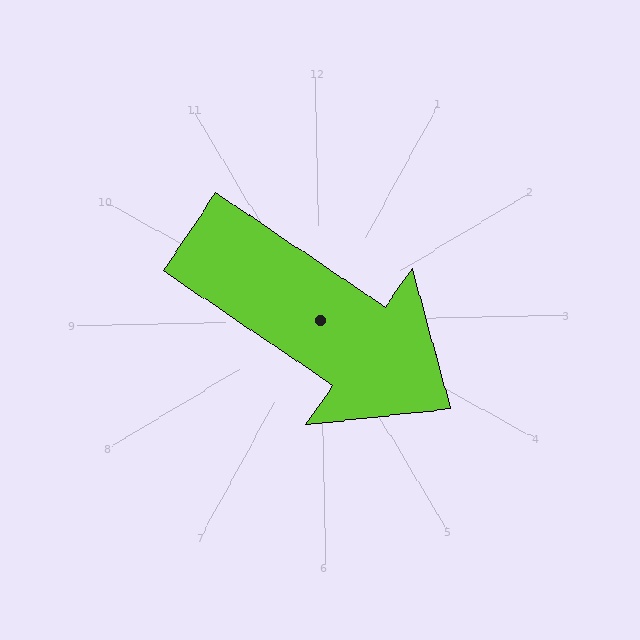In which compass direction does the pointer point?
Southeast.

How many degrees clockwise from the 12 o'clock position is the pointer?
Approximately 125 degrees.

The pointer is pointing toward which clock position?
Roughly 4 o'clock.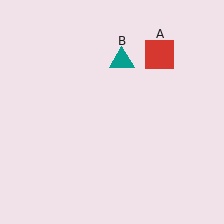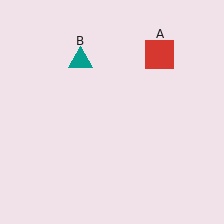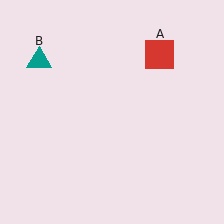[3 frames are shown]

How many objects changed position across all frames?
1 object changed position: teal triangle (object B).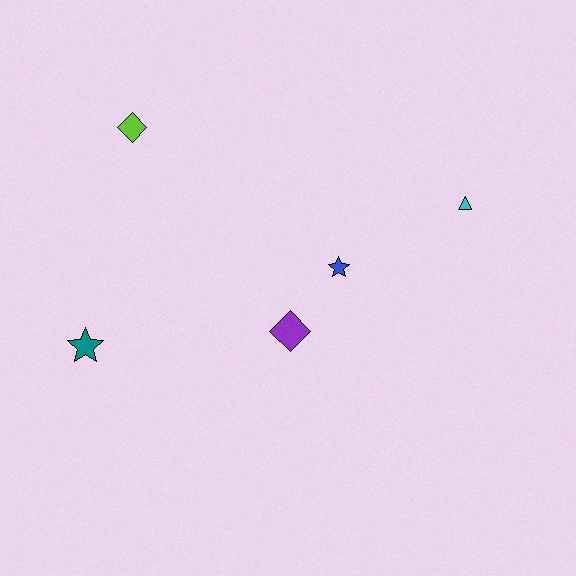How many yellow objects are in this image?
There are no yellow objects.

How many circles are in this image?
There are no circles.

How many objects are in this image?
There are 5 objects.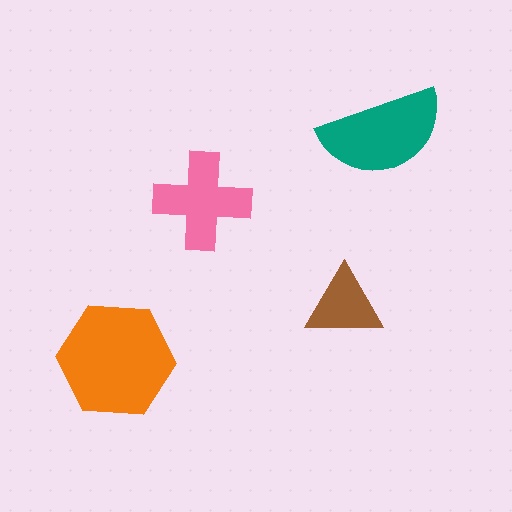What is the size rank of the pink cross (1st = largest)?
3rd.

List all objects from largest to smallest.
The orange hexagon, the teal semicircle, the pink cross, the brown triangle.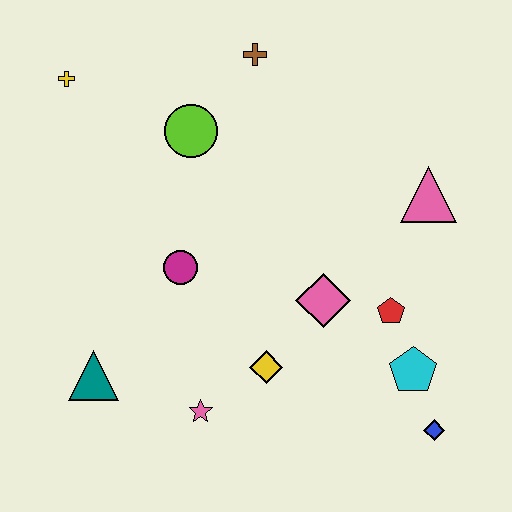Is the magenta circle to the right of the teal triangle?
Yes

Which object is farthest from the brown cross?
The blue diamond is farthest from the brown cross.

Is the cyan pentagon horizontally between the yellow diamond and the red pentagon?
No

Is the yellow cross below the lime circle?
No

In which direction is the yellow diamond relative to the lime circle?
The yellow diamond is below the lime circle.